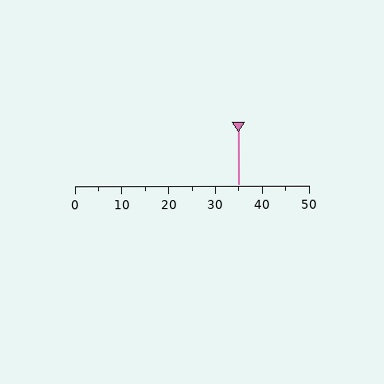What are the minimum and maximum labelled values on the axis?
The axis runs from 0 to 50.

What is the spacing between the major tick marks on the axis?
The major ticks are spaced 10 apart.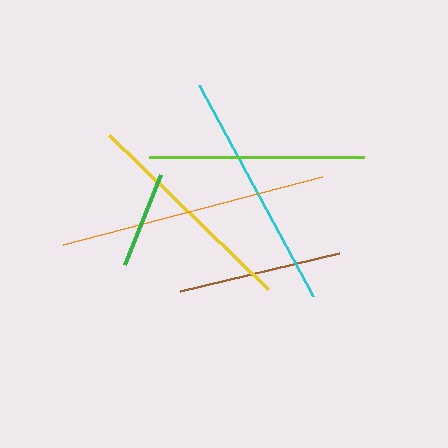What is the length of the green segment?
The green segment is approximately 97 pixels long.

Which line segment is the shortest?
The green line is the shortest at approximately 97 pixels.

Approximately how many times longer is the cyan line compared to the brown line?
The cyan line is approximately 1.5 times the length of the brown line.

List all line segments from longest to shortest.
From longest to shortest: orange, cyan, yellow, lime, brown, green.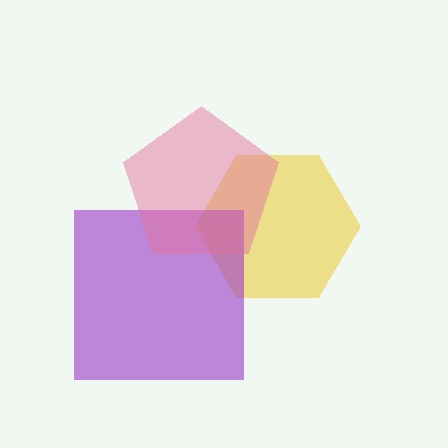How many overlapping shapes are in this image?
There are 3 overlapping shapes in the image.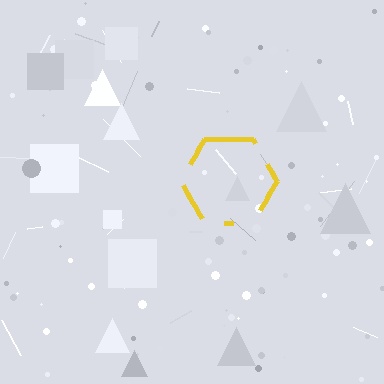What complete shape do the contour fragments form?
The contour fragments form a hexagon.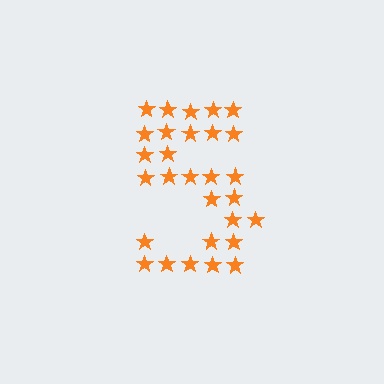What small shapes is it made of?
It is made of small stars.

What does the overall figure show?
The overall figure shows the digit 5.